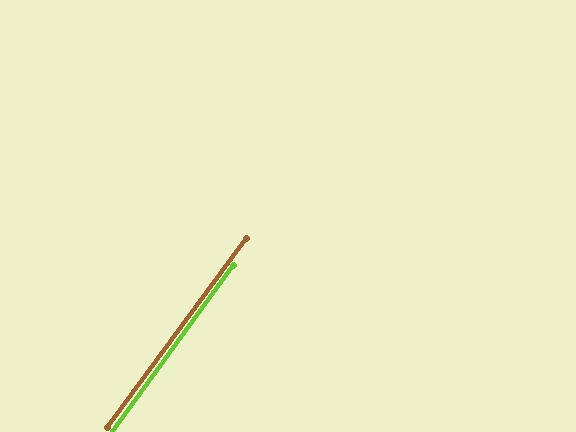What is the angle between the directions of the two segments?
Approximately 0 degrees.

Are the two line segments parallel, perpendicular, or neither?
Parallel — their directions differ by only 0.5°.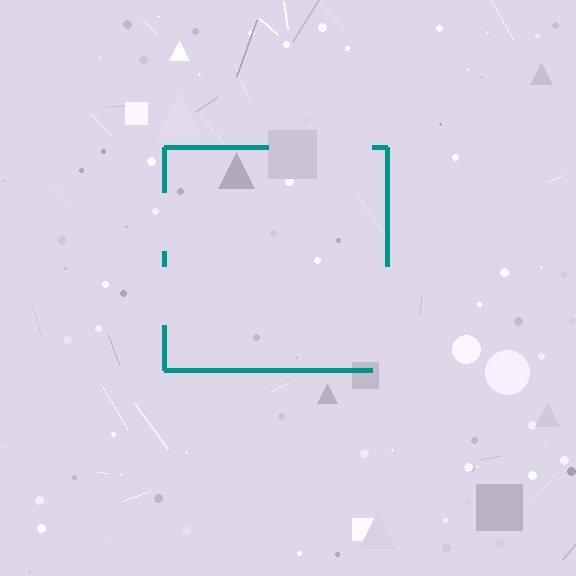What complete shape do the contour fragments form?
The contour fragments form a square.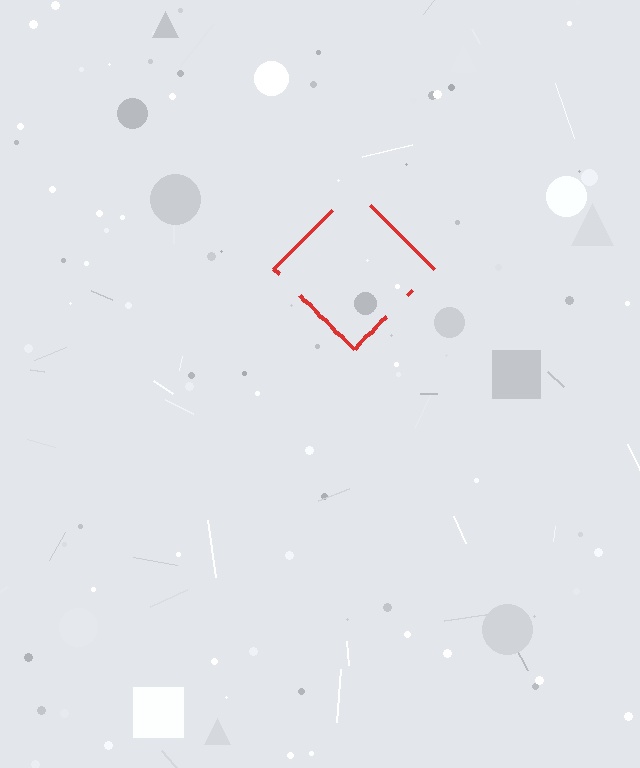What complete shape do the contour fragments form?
The contour fragments form a diamond.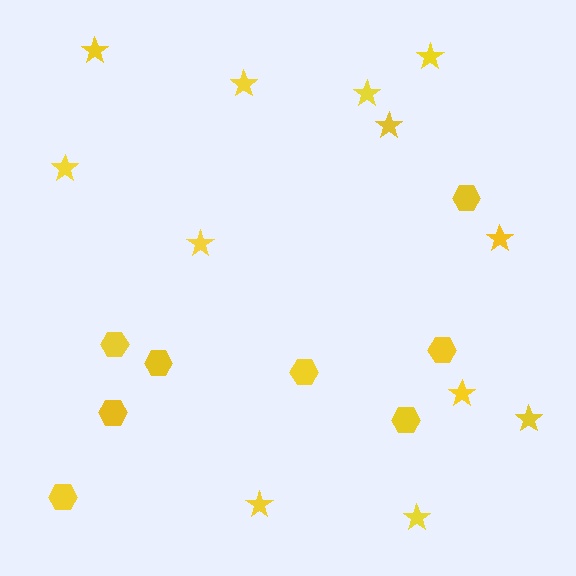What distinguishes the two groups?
There are 2 groups: one group of stars (12) and one group of hexagons (8).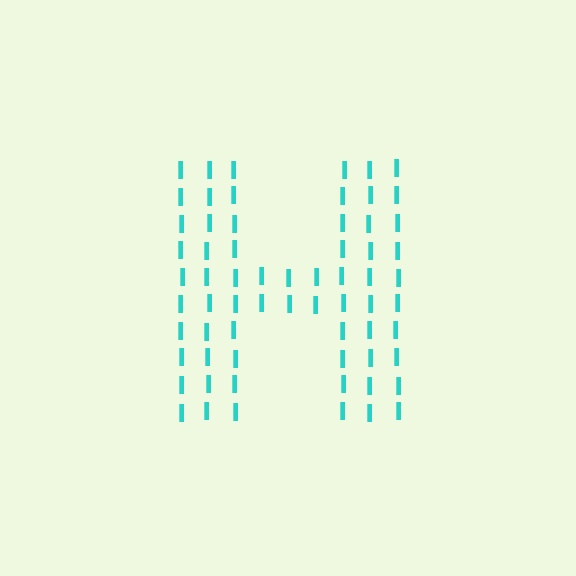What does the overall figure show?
The overall figure shows the letter H.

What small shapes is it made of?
It is made of small letter I's.